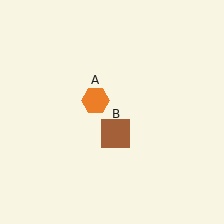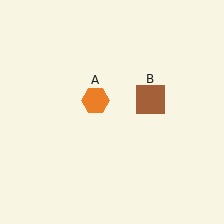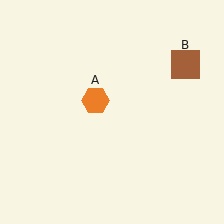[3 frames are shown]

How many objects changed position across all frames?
1 object changed position: brown square (object B).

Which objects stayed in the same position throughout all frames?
Orange hexagon (object A) remained stationary.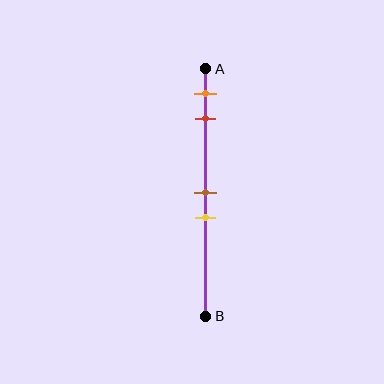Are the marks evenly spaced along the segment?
No, the marks are not evenly spaced.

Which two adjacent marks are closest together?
The brown and yellow marks are the closest adjacent pair.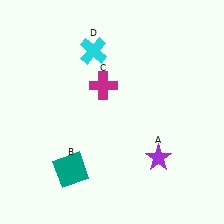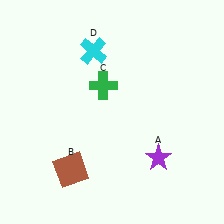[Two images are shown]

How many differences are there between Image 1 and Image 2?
There are 2 differences between the two images.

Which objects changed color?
B changed from teal to brown. C changed from magenta to green.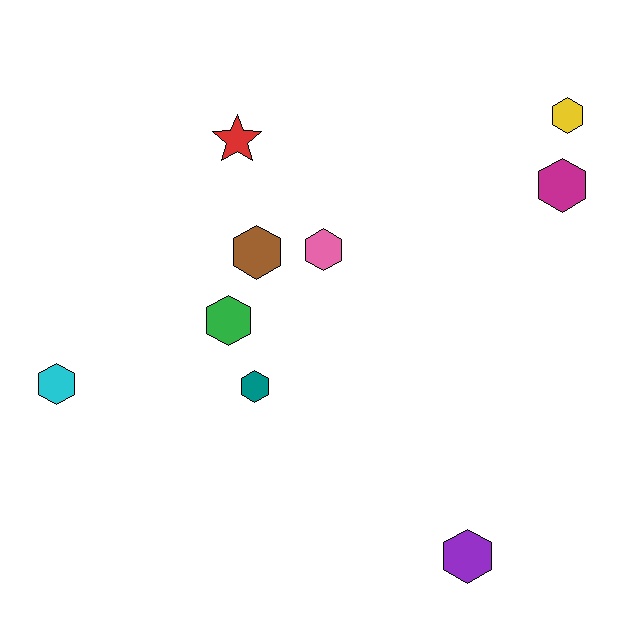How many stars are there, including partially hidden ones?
There is 1 star.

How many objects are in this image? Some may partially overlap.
There are 9 objects.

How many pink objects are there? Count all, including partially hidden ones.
There is 1 pink object.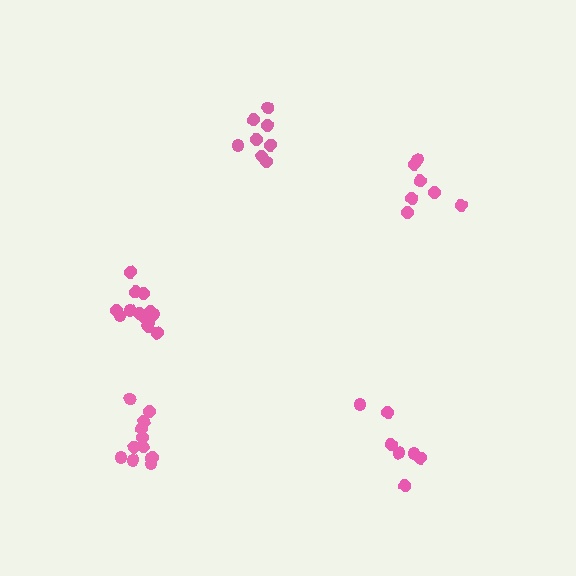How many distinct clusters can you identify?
There are 5 distinct clusters.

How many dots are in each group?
Group 1: 7 dots, Group 2: 8 dots, Group 3: 12 dots, Group 4: 13 dots, Group 5: 7 dots (47 total).